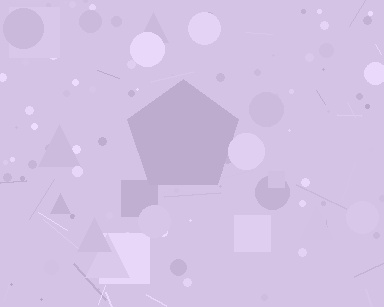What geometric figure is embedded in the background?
A pentagon is embedded in the background.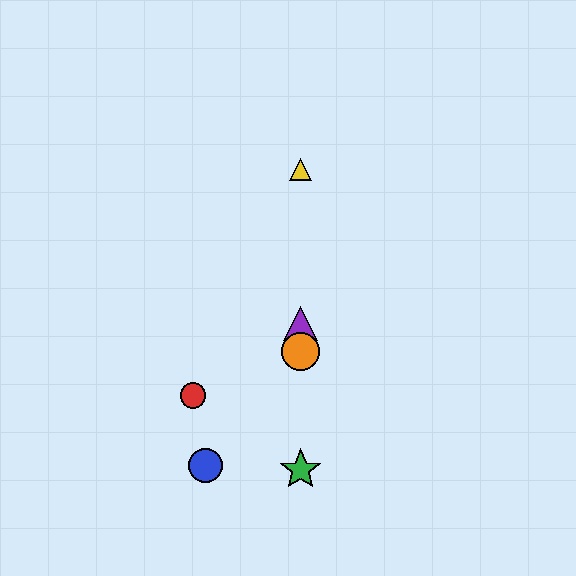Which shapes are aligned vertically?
The green star, the yellow triangle, the purple triangle, the orange circle are aligned vertically.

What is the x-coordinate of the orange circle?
The orange circle is at x≈301.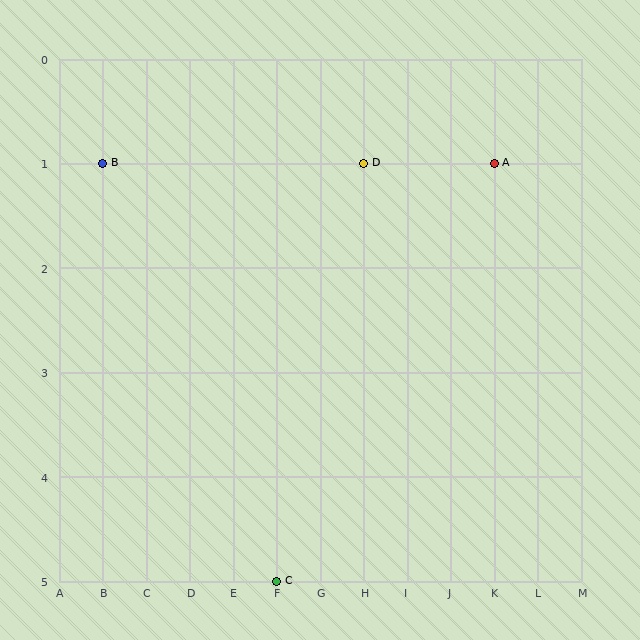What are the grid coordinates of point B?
Point B is at grid coordinates (B, 1).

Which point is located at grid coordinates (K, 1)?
Point A is at (K, 1).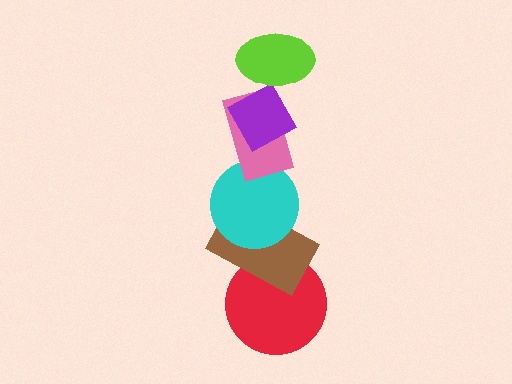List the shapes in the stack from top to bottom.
From top to bottom: the lime ellipse, the purple diamond, the pink rectangle, the cyan circle, the brown rectangle, the red circle.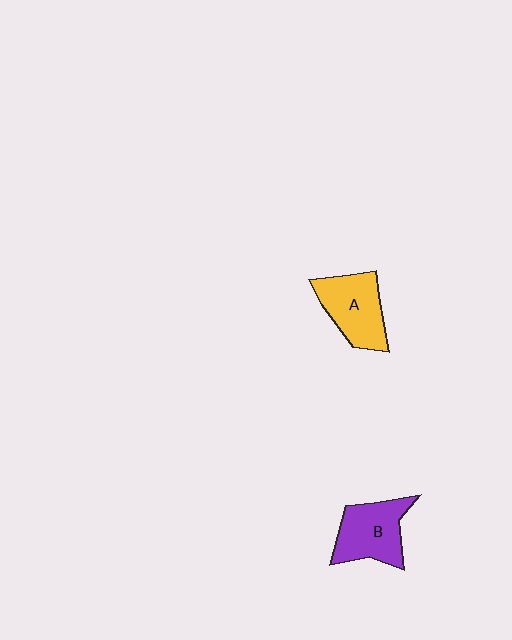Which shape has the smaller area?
Shape B (purple).